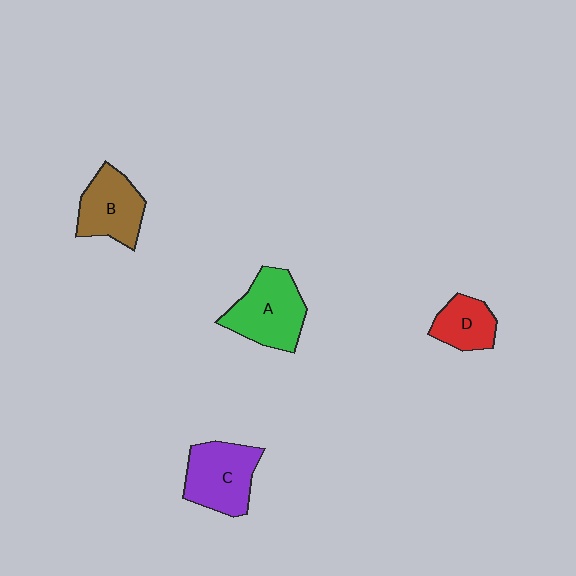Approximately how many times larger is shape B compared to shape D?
Approximately 1.4 times.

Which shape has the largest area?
Shape A (green).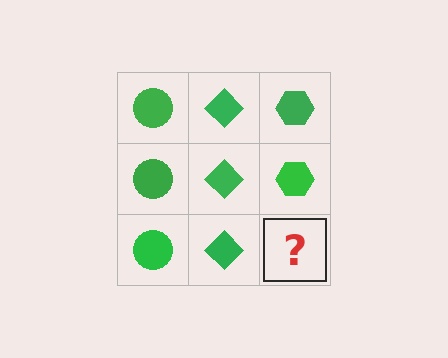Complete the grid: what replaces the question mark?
The question mark should be replaced with a green hexagon.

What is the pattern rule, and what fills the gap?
The rule is that each column has a consistent shape. The gap should be filled with a green hexagon.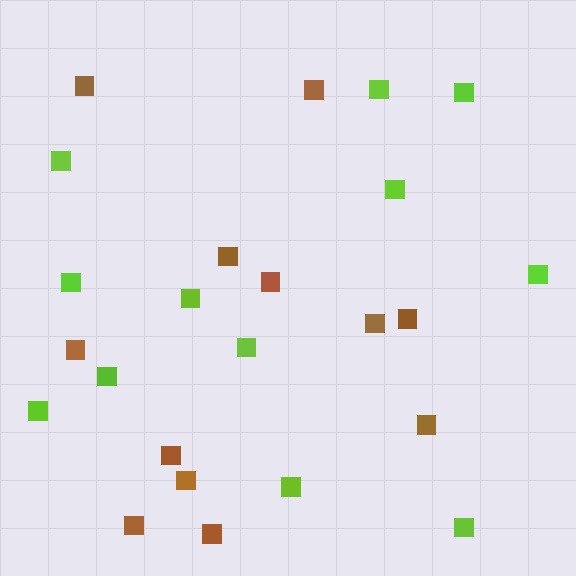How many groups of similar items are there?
There are 2 groups: one group of brown squares (12) and one group of lime squares (12).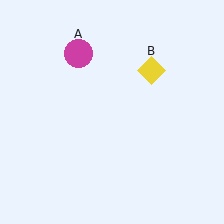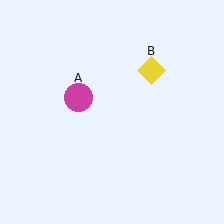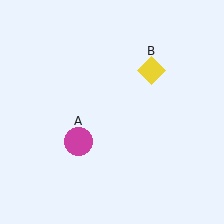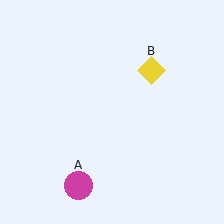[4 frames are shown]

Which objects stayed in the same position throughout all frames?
Yellow diamond (object B) remained stationary.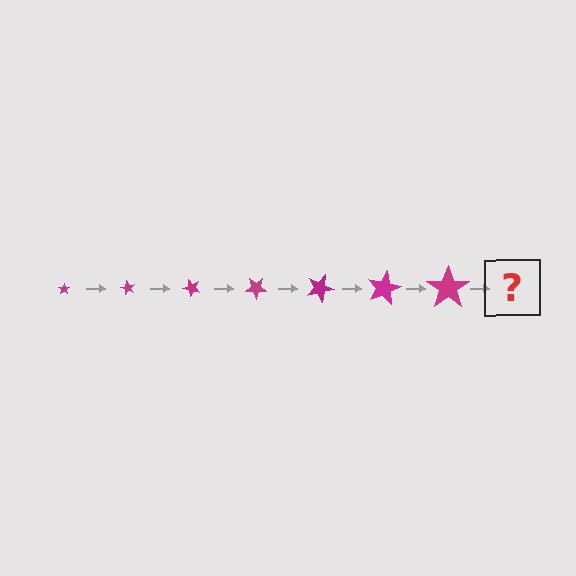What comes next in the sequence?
The next element should be a star, larger than the previous one and rotated 420 degrees from the start.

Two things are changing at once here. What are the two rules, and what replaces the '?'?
The two rules are that the star grows larger each step and it rotates 60 degrees each step. The '?' should be a star, larger than the previous one and rotated 420 degrees from the start.